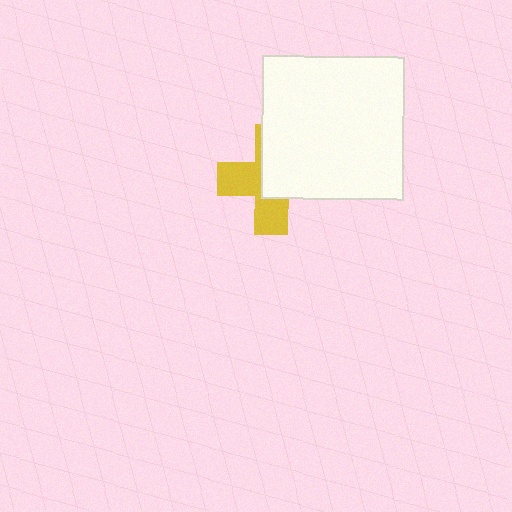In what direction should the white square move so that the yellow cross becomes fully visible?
The white square should move toward the upper-right. That is the shortest direction to clear the overlap and leave the yellow cross fully visible.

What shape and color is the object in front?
The object in front is a white square.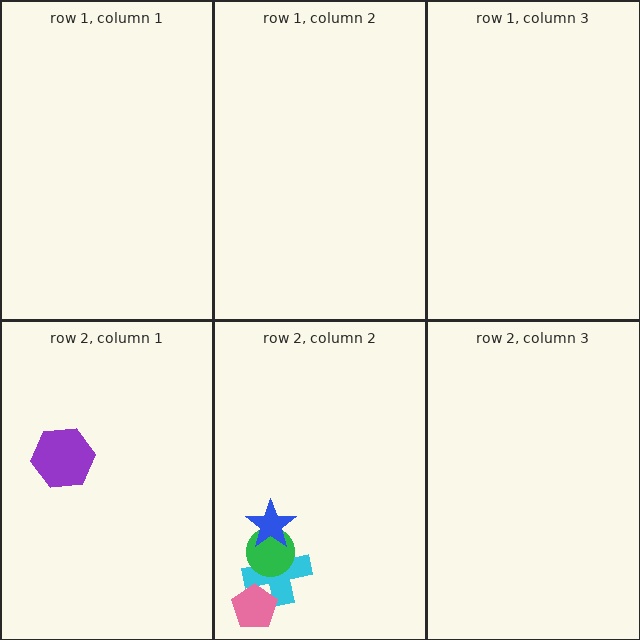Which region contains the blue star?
The row 2, column 2 region.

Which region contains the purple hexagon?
The row 2, column 1 region.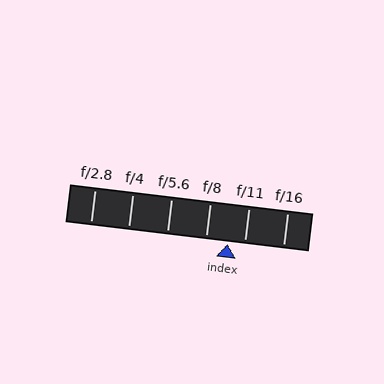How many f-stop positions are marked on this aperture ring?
There are 6 f-stop positions marked.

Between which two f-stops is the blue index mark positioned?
The index mark is between f/8 and f/11.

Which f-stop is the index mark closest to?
The index mark is closest to f/11.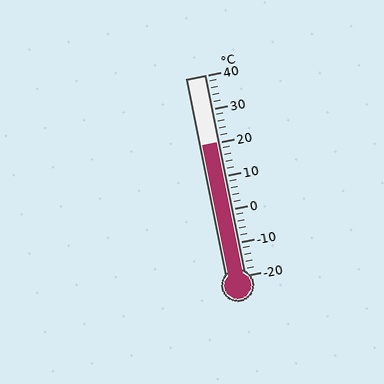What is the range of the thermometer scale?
The thermometer scale ranges from -20°C to 40°C.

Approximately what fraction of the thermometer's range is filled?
The thermometer is filled to approximately 65% of its range.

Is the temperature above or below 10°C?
The temperature is above 10°C.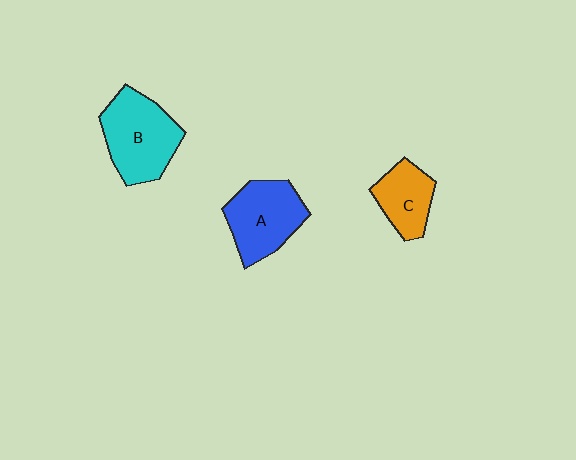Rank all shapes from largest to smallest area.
From largest to smallest: B (cyan), A (blue), C (orange).